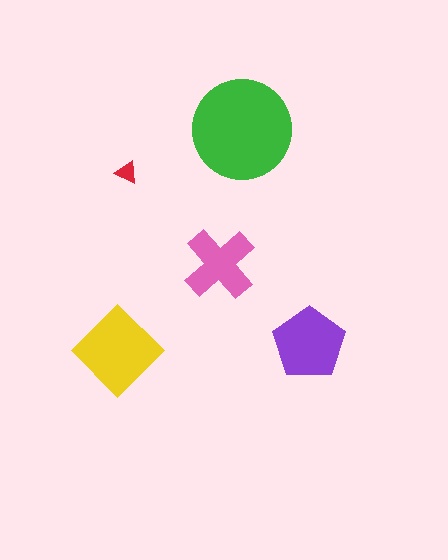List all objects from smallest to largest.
The red triangle, the pink cross, the purple pentagon, the yellow diamond, the green circle.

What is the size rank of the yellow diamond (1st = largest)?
2nd.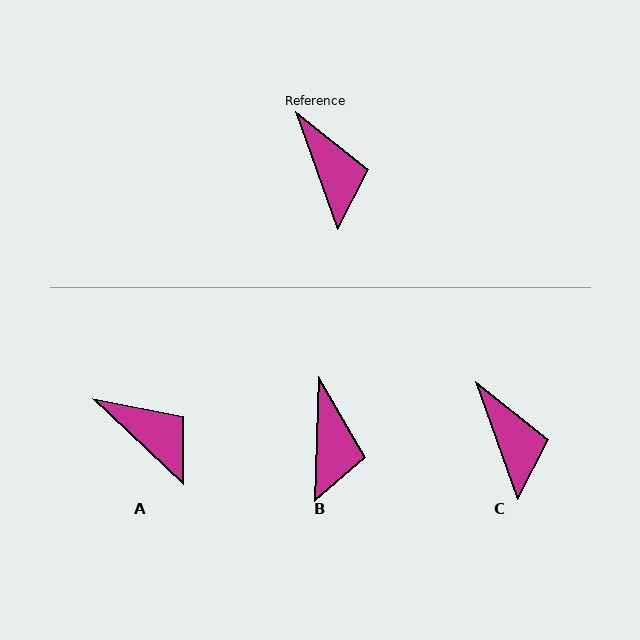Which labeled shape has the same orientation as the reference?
C.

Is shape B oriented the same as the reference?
No, it is off by about 22 degrees.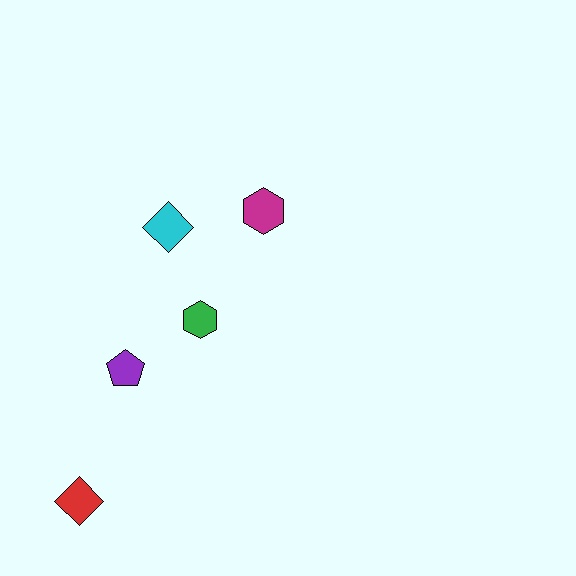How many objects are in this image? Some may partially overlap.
There are 5 objects.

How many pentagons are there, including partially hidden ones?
There is 1 pentagon.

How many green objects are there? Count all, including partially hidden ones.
There is 1 green object.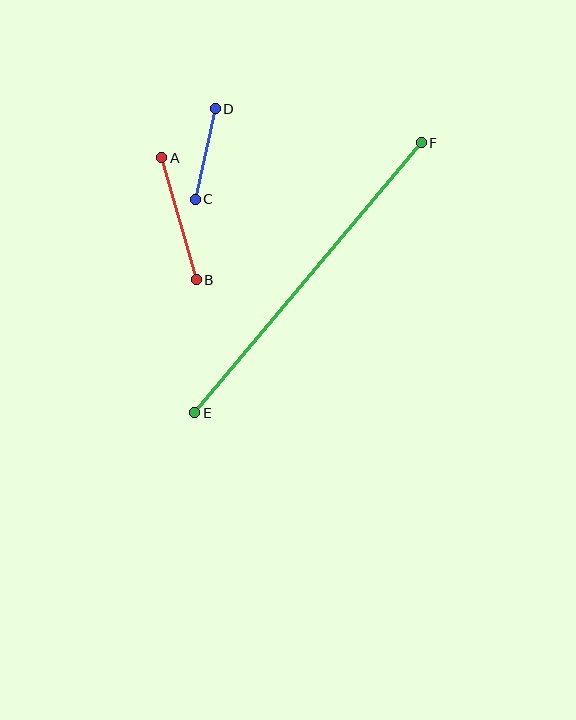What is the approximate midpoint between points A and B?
The midpoint is at approximately (179, 219) pixels.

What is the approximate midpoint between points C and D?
The midpoint is at approximately (205, 154) pixels.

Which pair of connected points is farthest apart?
Points E and F are farthest apart.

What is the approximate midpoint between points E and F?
The midpoint is at approximately (308, 278) pixels.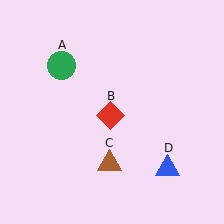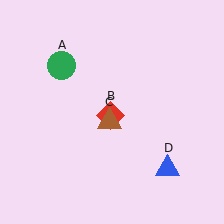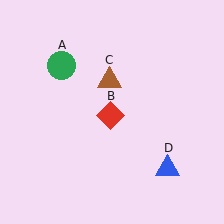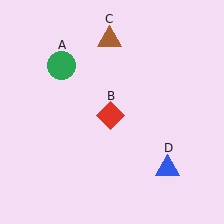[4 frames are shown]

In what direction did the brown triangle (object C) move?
The brown triangle (object C) moved up.